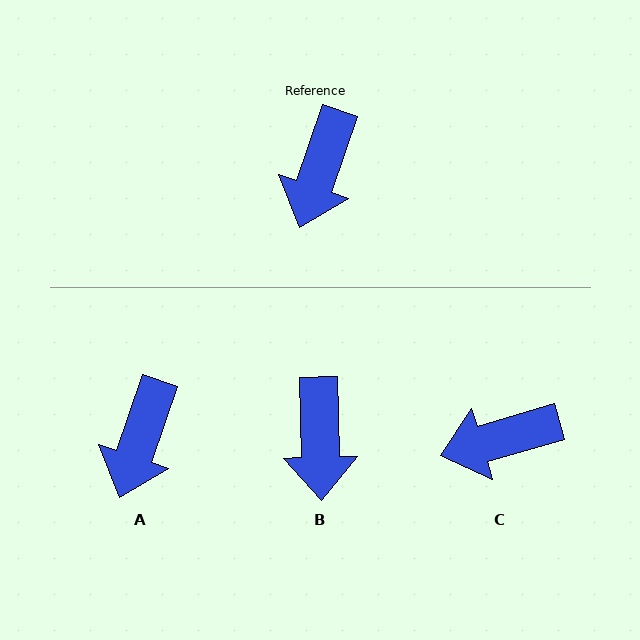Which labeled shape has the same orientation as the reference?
A.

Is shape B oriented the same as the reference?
No, it is off by about 21 degrees.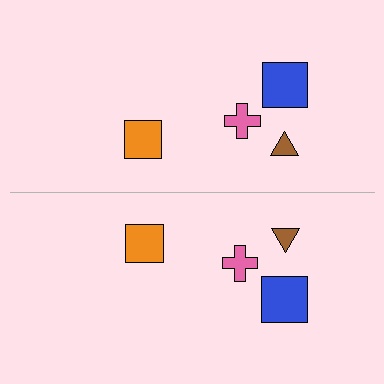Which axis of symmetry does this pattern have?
The pattern has a horizontal axis of symmetry running through the center of the image.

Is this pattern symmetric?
Yes, this pattern has bilateral (reflection) symmetry.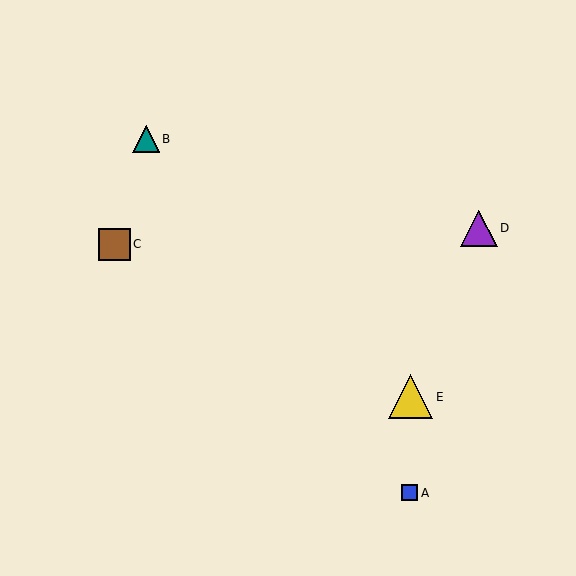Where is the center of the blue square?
The center of the blue square is at (410, 493).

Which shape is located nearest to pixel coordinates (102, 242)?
The brown square (labeled C) at (114, 244) is nearest to that location.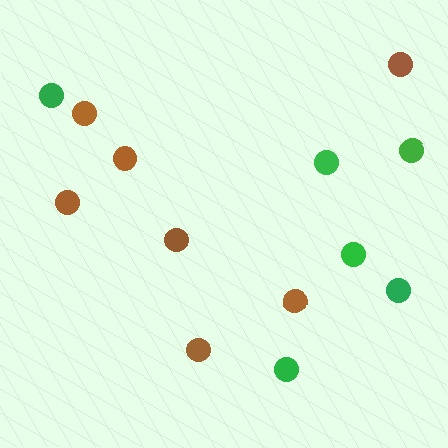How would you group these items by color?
There are 2 groups: one group of green circles (6) and one group of brown circles (7).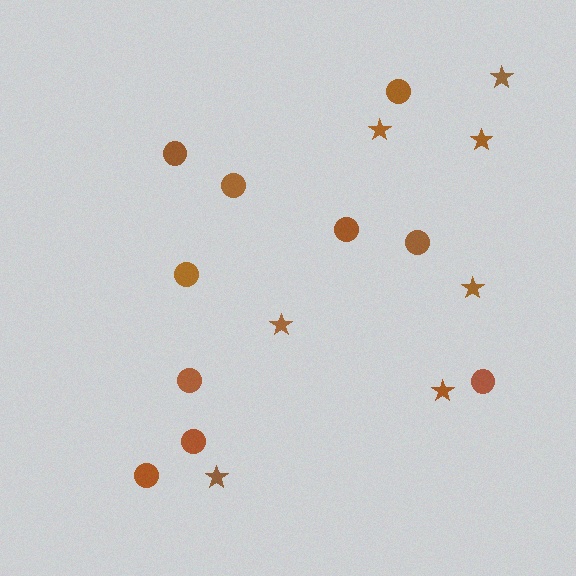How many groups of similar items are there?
There are 2 groups: one group of stars (7) and one group of circles (10).